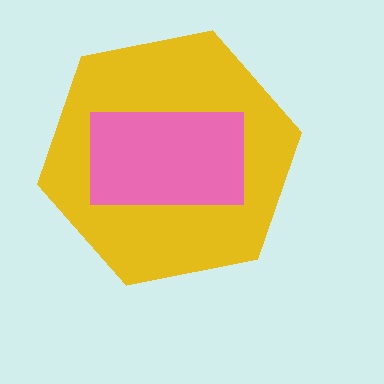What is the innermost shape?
The pink rectangle.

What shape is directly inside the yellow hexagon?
The pink rectangle.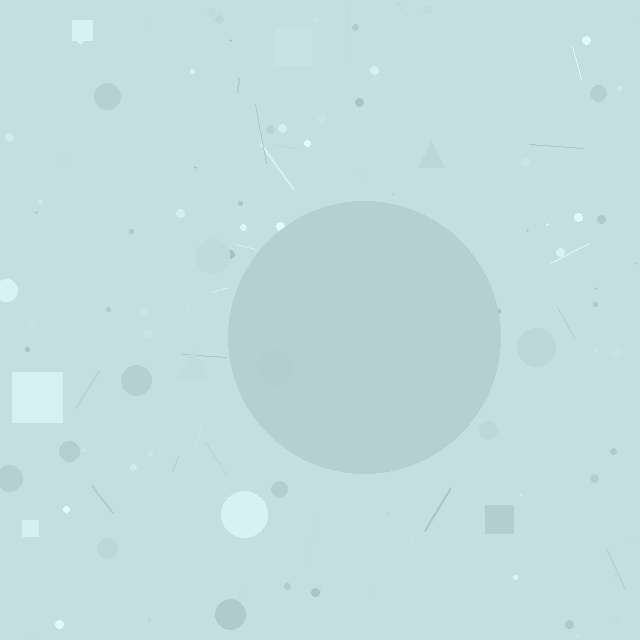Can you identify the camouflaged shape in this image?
The camouflaged shape is a circle.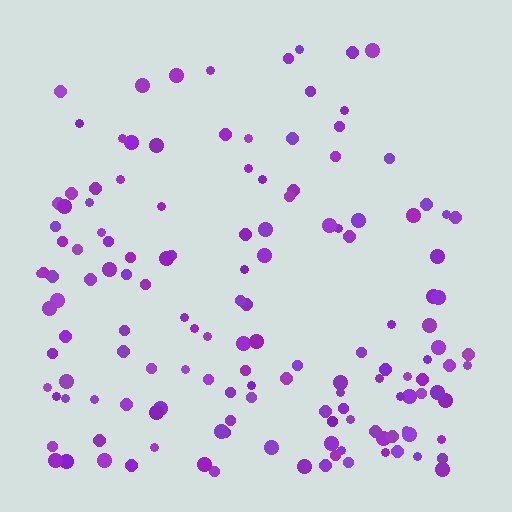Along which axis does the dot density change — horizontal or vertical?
Vertical.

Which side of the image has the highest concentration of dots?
The bottom.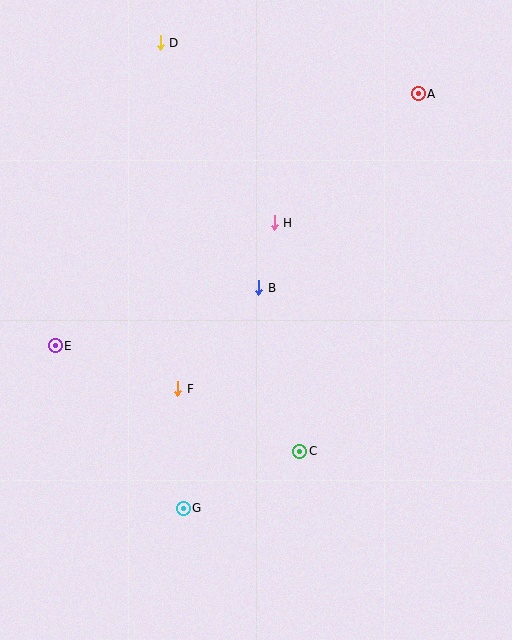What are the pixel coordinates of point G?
Point G is at (183, 508).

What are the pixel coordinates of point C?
Point C is at (300, 451).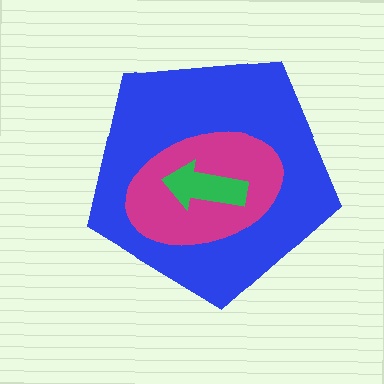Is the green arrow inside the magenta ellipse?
Yes.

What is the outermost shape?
The blue pentagon.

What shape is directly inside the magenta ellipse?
The green arrow.